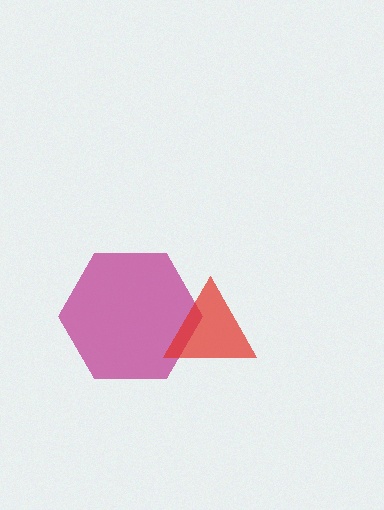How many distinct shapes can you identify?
There are 2 distinct shapes: a magenta hexagon, a red triangle.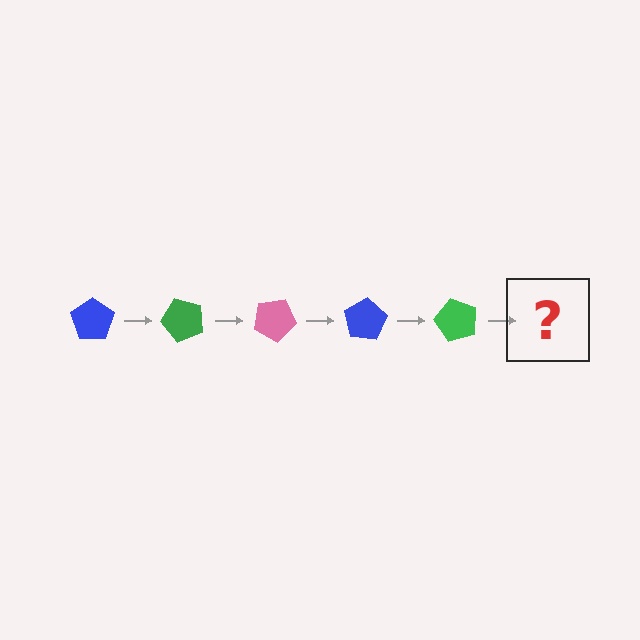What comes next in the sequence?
The next element should be a pink pentagon, rotated 250 degrees from the start.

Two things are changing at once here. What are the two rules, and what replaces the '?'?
The two rules are that it rotates 50 degrees each step and the color cycles through blue, green, and pink. The '?' should be a pink pentagon, rotated 250 degrees from the start.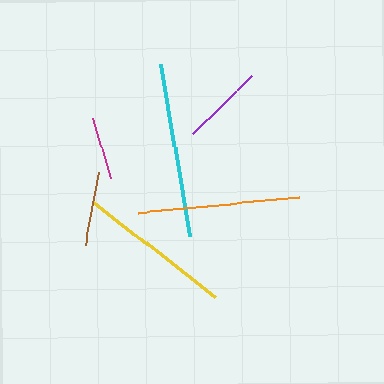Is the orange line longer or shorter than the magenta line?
The orange line is longer than the magenta line.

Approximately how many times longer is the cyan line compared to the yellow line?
The cyan line is approximately 1.1 times the length of the yellow line.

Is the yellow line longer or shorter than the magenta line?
The yellow line is longer than the magenta line.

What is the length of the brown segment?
The brown segment is approximately 74 pixels long.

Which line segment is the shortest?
The magenta line is the shortest at approximately 62 pixels.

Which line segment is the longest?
The cyan line is the longest at approximately 174 pixels.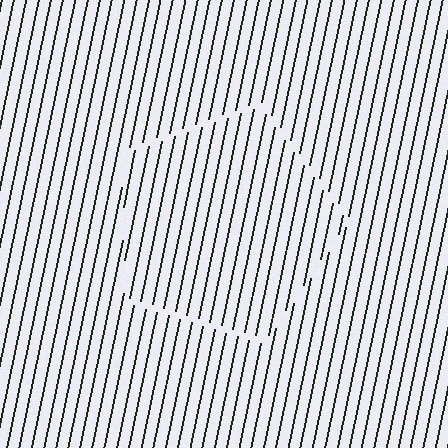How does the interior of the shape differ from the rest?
The interior of the shape contains the same grating, shifted by half a period — the contour is defined by the phase discontinuity where line-ends from the inner and outer gratings abut.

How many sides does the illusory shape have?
5 sides — the line-ends trace a pentagon.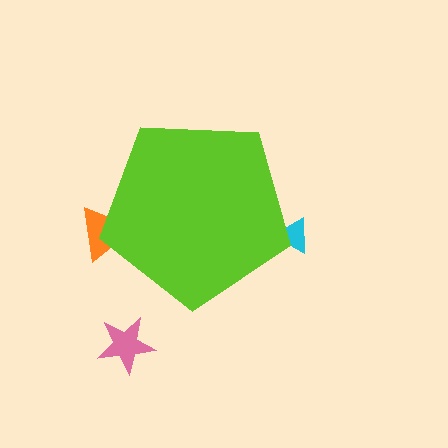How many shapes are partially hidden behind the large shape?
2 shapes are partially hidden.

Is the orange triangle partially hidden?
Yes, the orange triangle is partially hidden behind the lime pentagon.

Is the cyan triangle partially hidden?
Yes, the cyan triangle is partially hidden behind the lime pentagon.